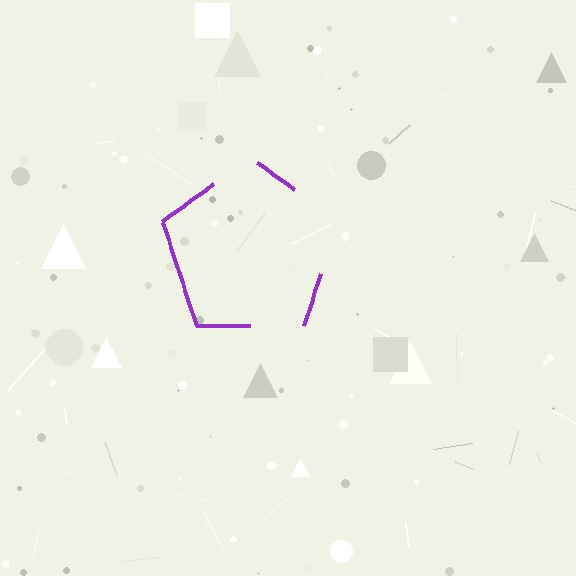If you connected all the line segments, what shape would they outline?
They would outline a pentagon.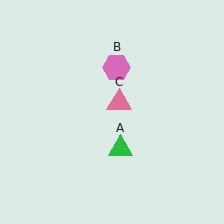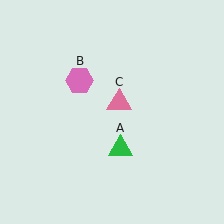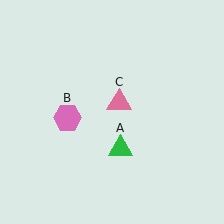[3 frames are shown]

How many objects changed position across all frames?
1 object changed position: pink hexagon (object B).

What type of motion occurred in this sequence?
The pink hexagon (object B) rotated counterclockwise around the center of the scene.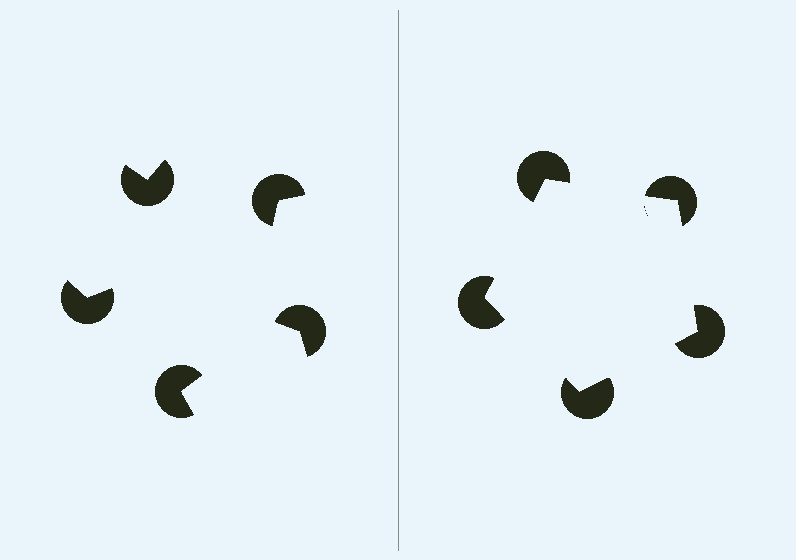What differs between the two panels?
The pac-man discs are positioned identically on both sides; only the wedge orientations differ. On the right they align to a pentagon; on the left they are misaligned.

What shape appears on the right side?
An illusory pentagon.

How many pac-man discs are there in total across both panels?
10 — 5 on each side.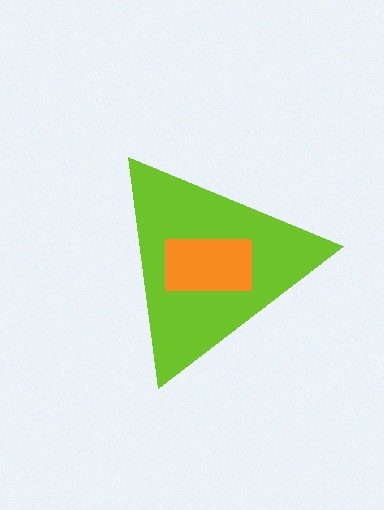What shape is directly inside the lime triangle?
The orange rectangle.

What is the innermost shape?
The orange rectangle.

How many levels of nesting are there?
2.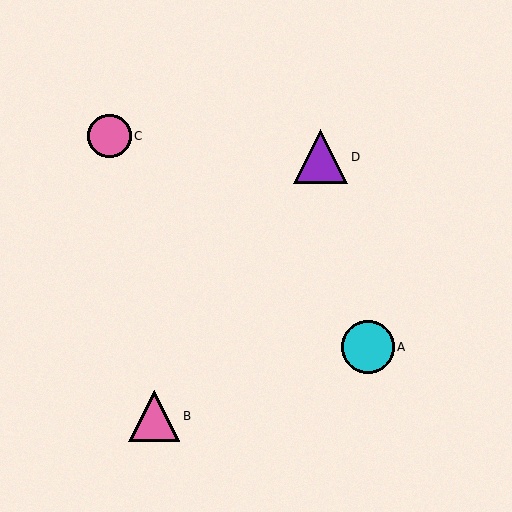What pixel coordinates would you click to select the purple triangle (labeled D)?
Click at (321, 157) to select the purple triangle D.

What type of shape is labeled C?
Shape C is a pink circle.